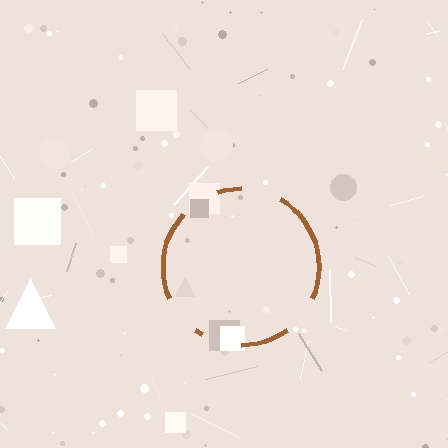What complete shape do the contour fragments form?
The contour fragments form a circle.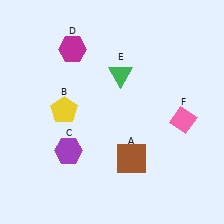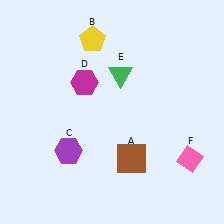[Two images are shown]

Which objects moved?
The objects that moved are: the yellow pentagon (B), the magenta hexagon (D), the pink diamond (F).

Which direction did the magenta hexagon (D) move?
The magenta hexagon (D) moved down.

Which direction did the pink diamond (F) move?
The pink diamond (F) moved down.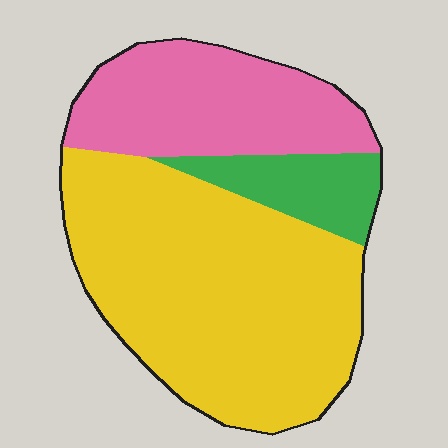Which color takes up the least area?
Green, at roughly 10%.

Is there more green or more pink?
Pink.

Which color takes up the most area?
Yellow, at roughly 60%.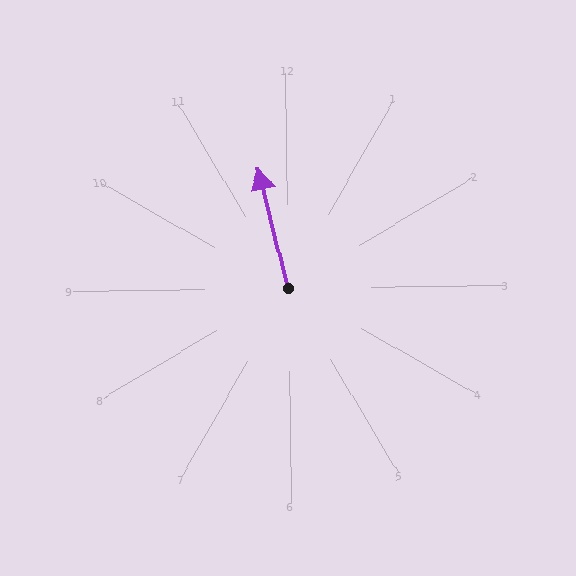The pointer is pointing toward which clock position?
Roughly 12 o'clock.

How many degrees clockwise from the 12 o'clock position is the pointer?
Approximately 347 degrees.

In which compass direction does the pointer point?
North.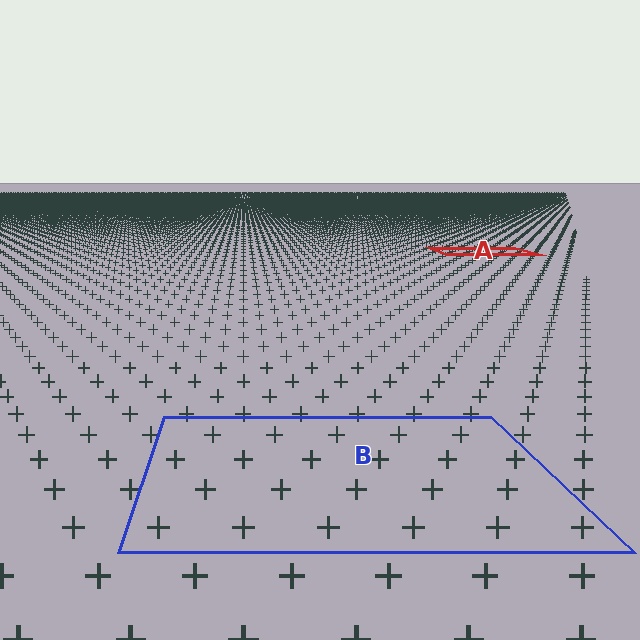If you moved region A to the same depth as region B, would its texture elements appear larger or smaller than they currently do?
They would appear larger. At a closer depth, the same texture elements are projected at a bigger on-screen size.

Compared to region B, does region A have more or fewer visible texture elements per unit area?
Region A has more texture elements per unit area — they are packed more densely because it is farther away.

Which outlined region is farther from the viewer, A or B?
Region A is farther from the viewer — the texture elements inside it appear smaller and more densely packed.